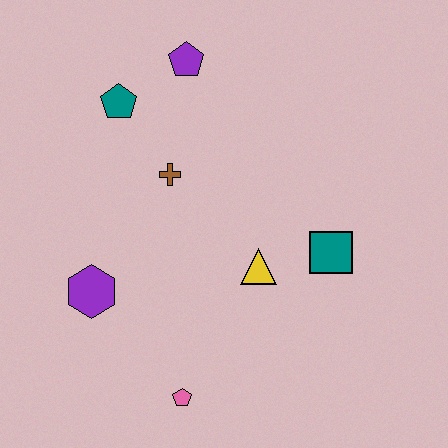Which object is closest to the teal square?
The yellow triangle is closest to the teal square.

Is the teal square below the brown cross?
Yes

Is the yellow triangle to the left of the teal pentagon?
No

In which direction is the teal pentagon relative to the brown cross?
The teal pentagon is above the brown cross.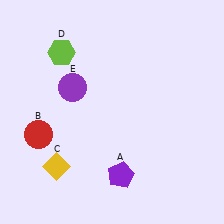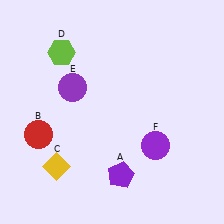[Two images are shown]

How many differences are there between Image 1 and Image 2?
There is 1 difference between the two images.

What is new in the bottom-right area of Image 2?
A purple circle (F) was added in the bottom-right area of Image 2.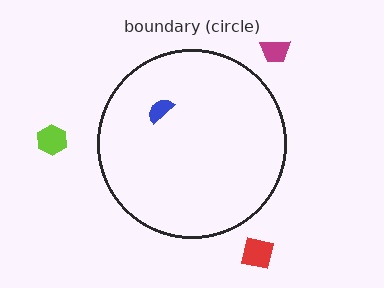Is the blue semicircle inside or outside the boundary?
Inside.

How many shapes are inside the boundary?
1 inside, 3 outside.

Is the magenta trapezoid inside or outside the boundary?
Outside.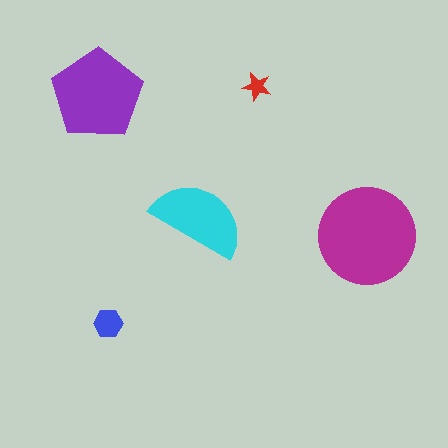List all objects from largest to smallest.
The magenta circle, the purple pentagon, the cyan semicircle, the blue hexagon, the red star.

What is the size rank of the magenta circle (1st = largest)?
1st.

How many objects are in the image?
There are 5 objects in the image.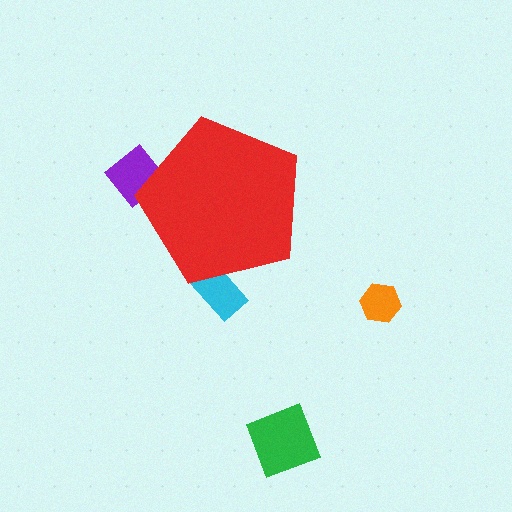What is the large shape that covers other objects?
A red pentagon.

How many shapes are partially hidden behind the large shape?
2 shapes are partially hidden.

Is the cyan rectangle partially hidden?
Yes, the cyan rectangle is partially hidden behind the red pentagon.